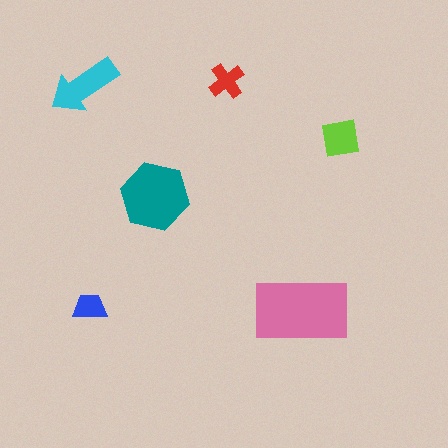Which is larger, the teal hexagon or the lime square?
The teal hexagon.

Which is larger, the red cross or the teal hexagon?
The teal hexagon.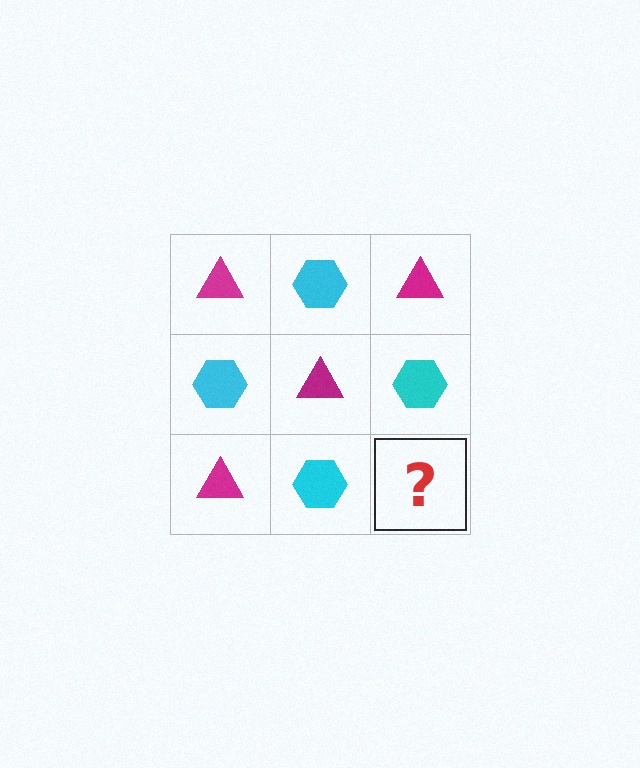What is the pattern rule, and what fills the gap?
The rule is that it alternates magenta triangle and cyan hexagon in a checkerboard pattern. The gap should be filled with a magenta triangle.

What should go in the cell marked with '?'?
The missing cell should contain a magenta triangle.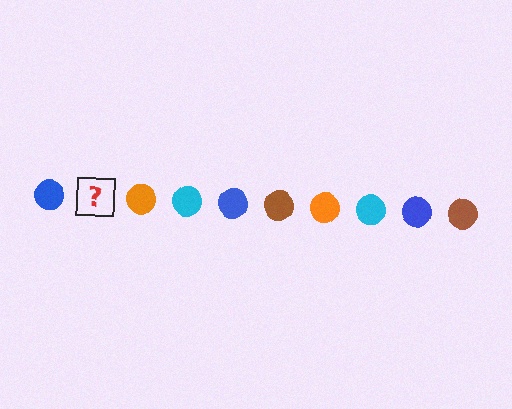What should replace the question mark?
The question mark should be replaced with a brown circle.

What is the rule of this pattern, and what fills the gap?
The rule is that the pattern cycles through blue, brown, orange, cyan circles. The gap should be filled with a brown circle.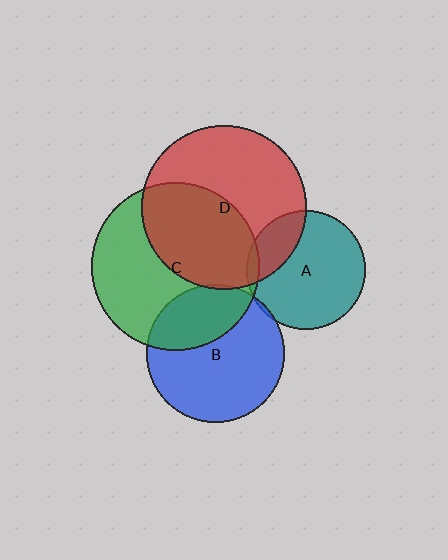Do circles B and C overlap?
Yes.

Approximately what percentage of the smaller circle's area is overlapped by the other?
Approximately 30%.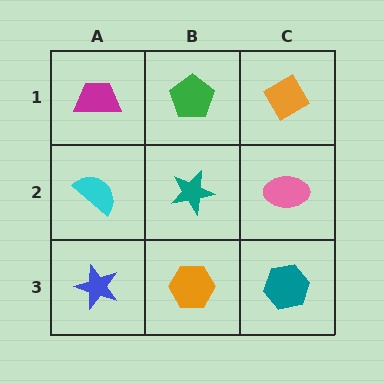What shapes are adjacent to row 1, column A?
A cyan semicircle (row 2, column A), a green pentagon (row 1, column B).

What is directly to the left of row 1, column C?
A green pentagon.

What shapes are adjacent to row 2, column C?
An orange diamond (row 1, column C), a teal hexagon (row 3, column C), a teal star (row 2, column B).